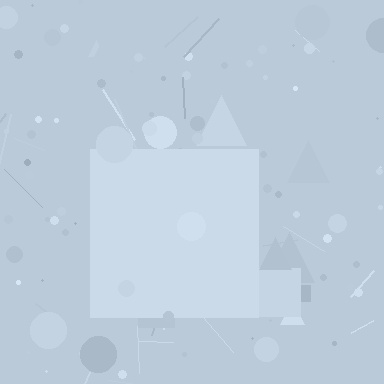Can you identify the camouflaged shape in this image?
The camouflaged shape is a square.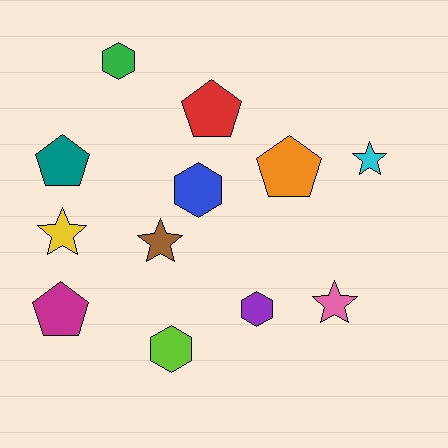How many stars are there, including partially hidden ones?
There are 4 stars.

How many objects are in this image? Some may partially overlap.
There are 12 objects.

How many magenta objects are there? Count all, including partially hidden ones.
There is 1 magenta object.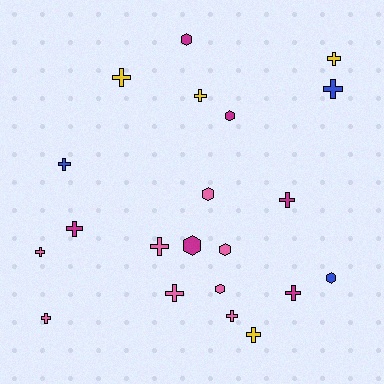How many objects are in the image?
There are 21 objects.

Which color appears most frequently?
Pink, with 8 objects.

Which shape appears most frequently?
Cross, with 14 objects.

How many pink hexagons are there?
There are 3 pink hexagons.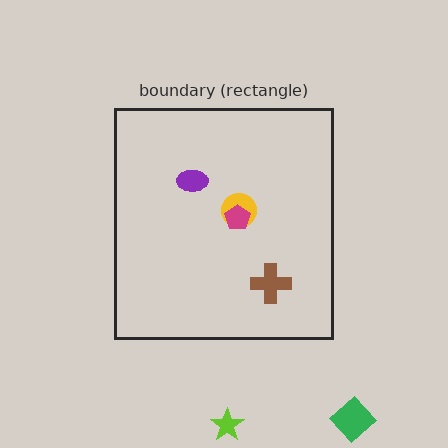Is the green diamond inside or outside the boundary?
Outside.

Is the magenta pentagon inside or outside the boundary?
Inside.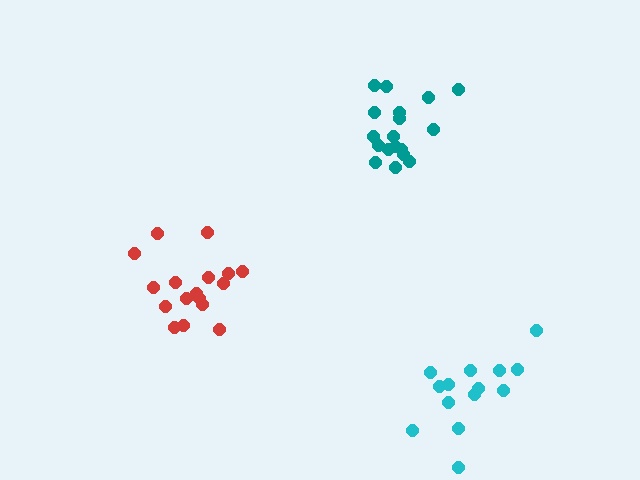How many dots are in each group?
Group 1: 14 dots, Group 2: 17 dots, Group 3: 18 dots (49 total).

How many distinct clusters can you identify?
There are 3 distinct clusters.